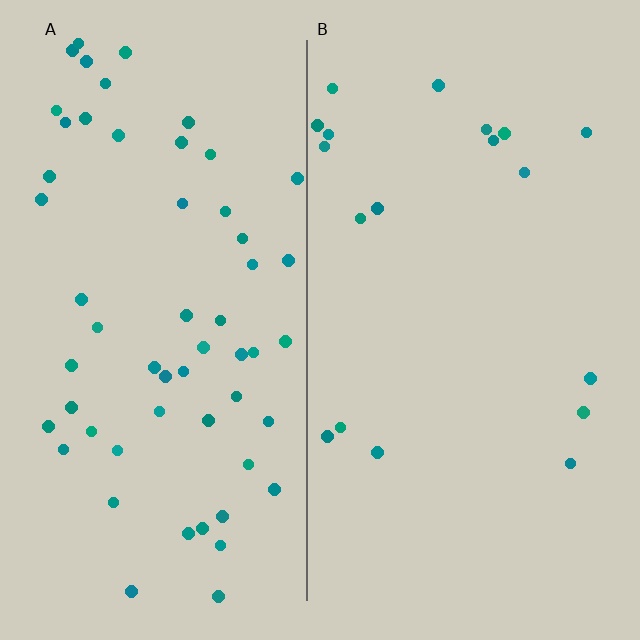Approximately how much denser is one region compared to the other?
Approximately 3.1× — region A over region B.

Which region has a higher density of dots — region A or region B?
A (the left).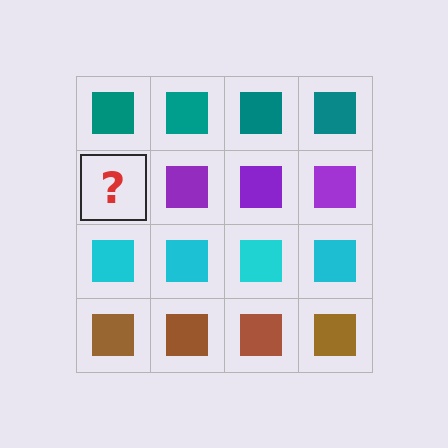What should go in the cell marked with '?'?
The missing cell should contain a purple square.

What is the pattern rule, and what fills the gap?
The rule is that each row has a consistent color. The gap should be filled with a purple square.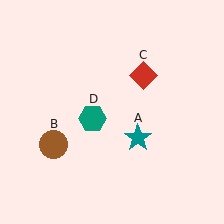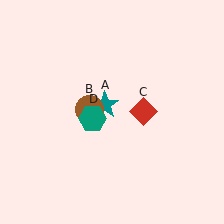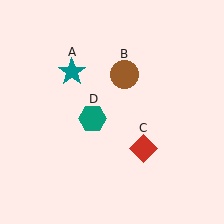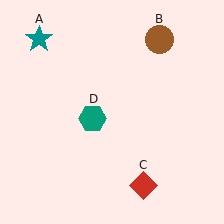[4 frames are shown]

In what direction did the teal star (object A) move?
The teal star (object A) moved up and to the left.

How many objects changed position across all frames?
3 objects changed position: teal star (object A), brown circle (object B), red diamond (object C).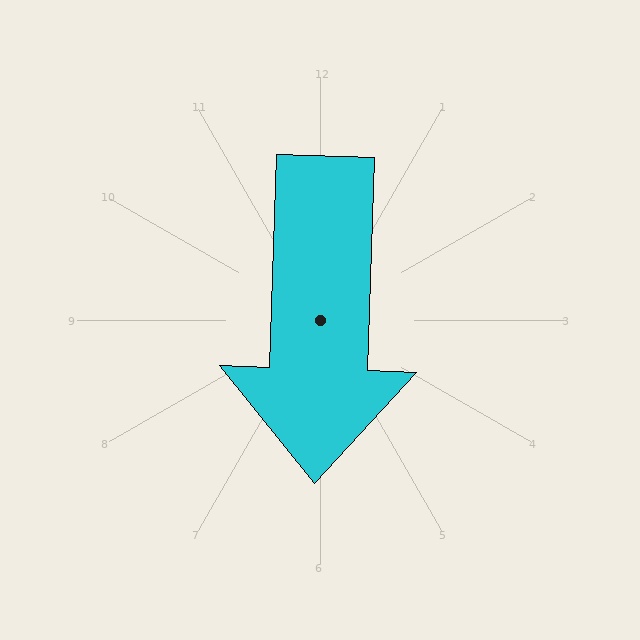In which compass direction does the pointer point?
South.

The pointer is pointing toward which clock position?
Roughly 6 o'clock.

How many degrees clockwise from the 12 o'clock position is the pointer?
Approximately 182 degrees.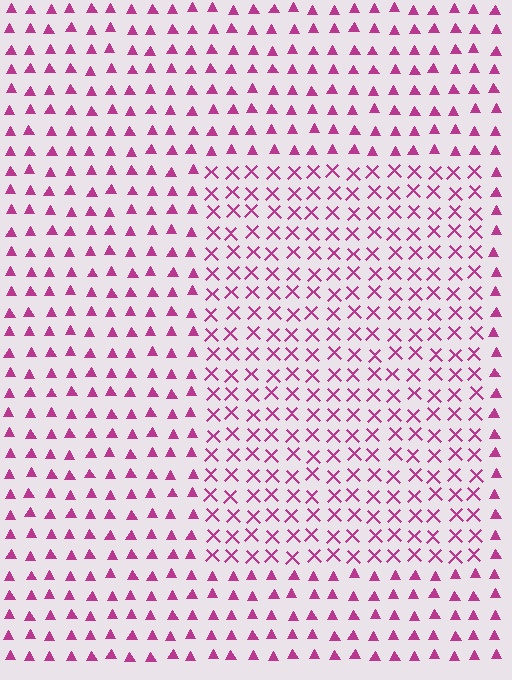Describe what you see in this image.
The image is filled with small magenta elements arranged in a uniform grid. A rectangle-shaped region contains X marks, while the surrounding area contains triangles. The boundary is defined purely by the change in element shape.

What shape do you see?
I see a rectangle.